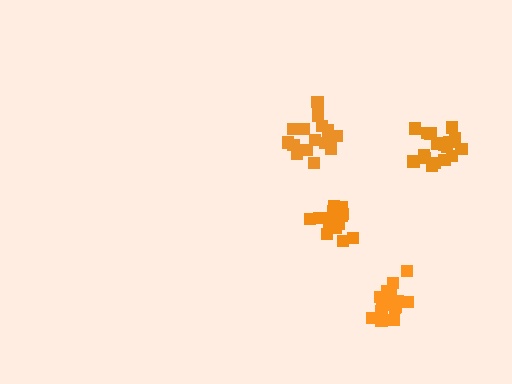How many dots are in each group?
Group 1: 17 dots, Group 2: 16 dots, Group 3: 17 dots, Group 4: 16 dots (66 total).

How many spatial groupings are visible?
There are 4 spatial groupings.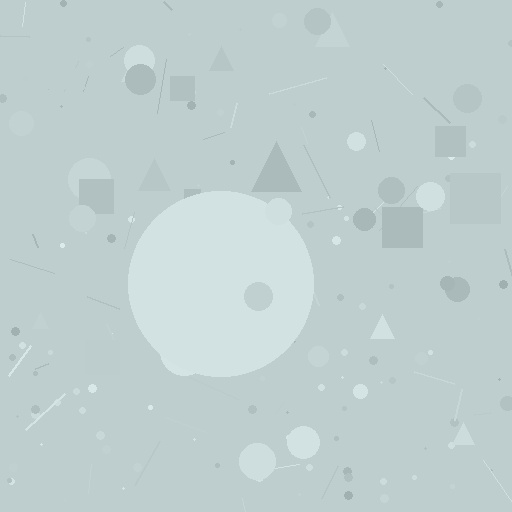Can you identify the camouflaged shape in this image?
The camouflaged shape is a circle.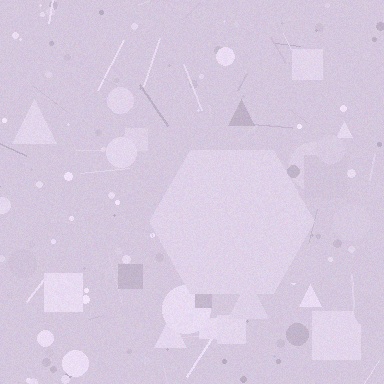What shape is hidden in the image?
A hexagon is hidden in the image.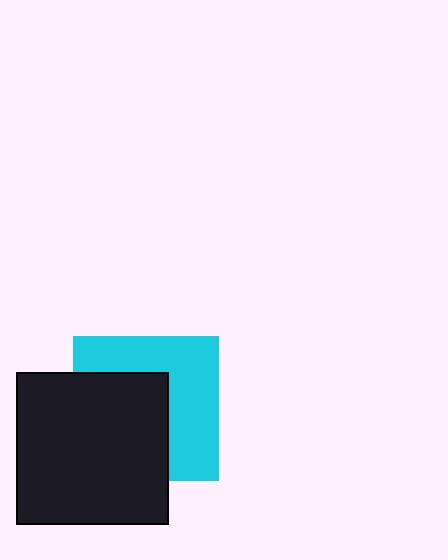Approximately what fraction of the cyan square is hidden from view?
Roughly 50% of the cyan square is hidden behind the black square.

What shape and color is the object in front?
The object in front is a black square.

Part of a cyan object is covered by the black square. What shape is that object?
It is a square.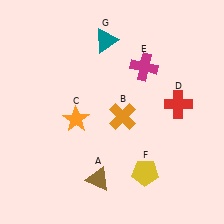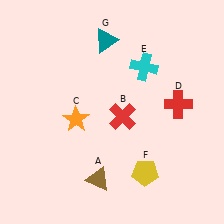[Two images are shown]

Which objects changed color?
B changed from orange to red. E changed from magenta to cyan.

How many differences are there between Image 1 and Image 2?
There are 2 differences between the two images.